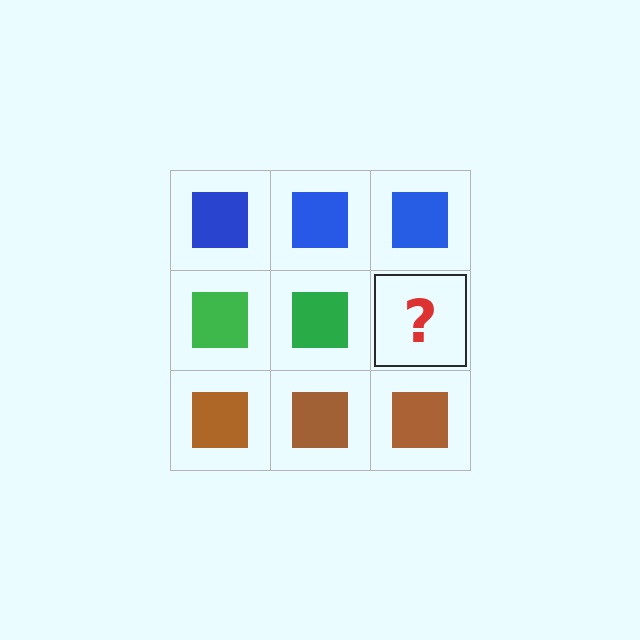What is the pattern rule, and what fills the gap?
The rule is that each row has a consistent color. The gap should be filled with a green square.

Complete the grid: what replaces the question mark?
The question mark should be replaced with a green square.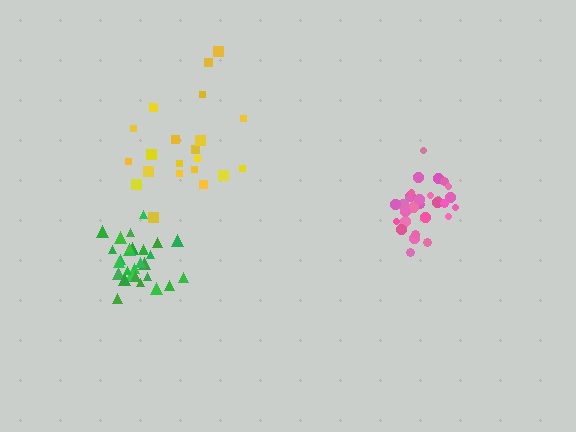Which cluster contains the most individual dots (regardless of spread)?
Pink (32).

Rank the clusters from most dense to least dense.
pink, green, yellow.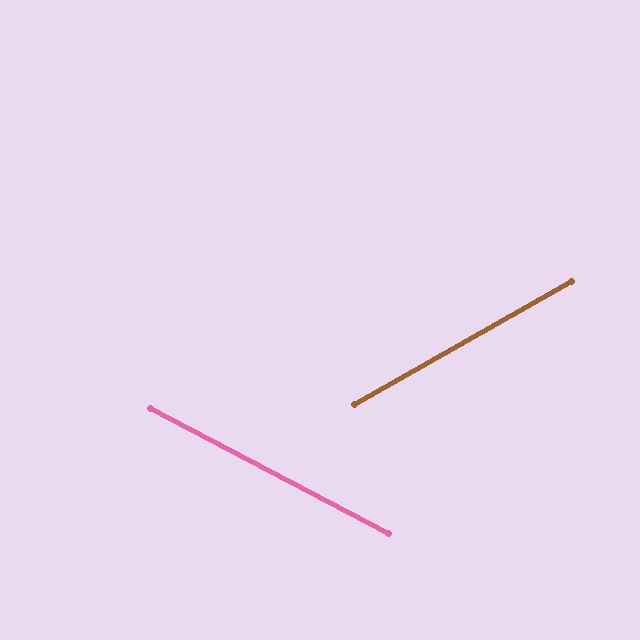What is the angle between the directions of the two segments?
Approximately 57 degrees.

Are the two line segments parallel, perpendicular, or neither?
Neither parallel nor perpendicular — they differ by about 57°.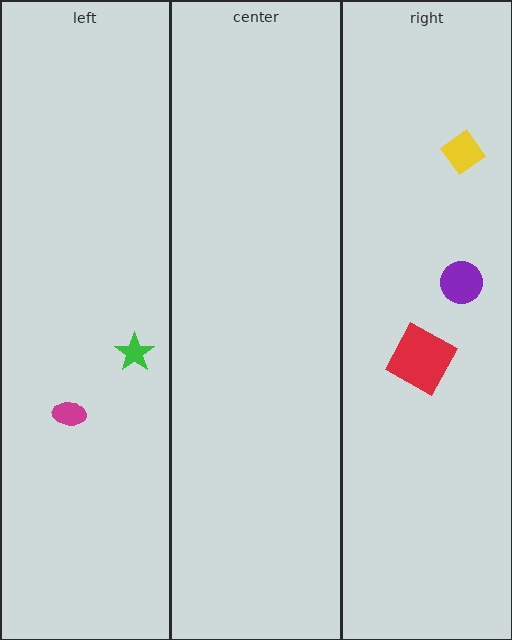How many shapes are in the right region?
3.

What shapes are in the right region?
The red square, the yellow diamond, the purple circle.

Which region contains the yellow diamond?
The right region.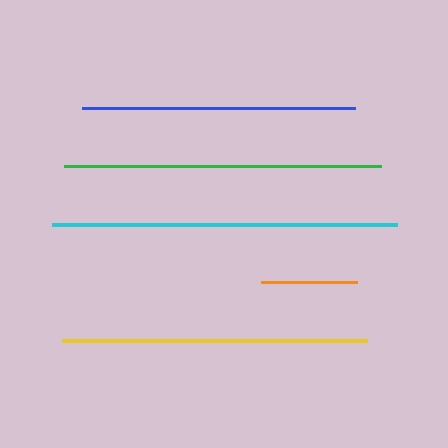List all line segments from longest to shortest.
From longest to shortest: cyan, green, yellow, blue, orange.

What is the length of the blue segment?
The blue segment is approximately 273 pixels long.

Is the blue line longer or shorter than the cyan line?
The cyan line is longer than the blue line.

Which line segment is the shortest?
The orange line is the shortest at approximately 96 pixels.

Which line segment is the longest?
The cyan line is the longest at approximately 345 pixels.